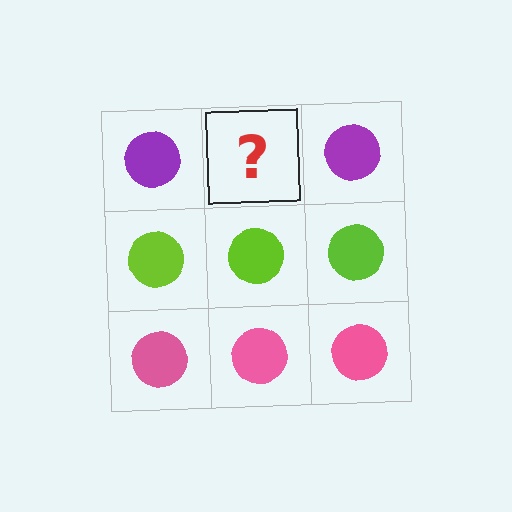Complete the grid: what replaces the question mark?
The question mark should be replaced with a purple circle.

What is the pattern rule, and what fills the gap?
The rule is that each row has a consistent color. The gap should be filled with a purple circle.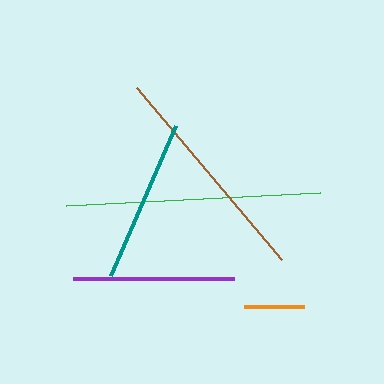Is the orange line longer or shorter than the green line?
The green line is longer than the orange line.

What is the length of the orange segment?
The orange segment is approximately 60 pixels long.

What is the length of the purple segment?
The purple segment is approximately 161 pixels long.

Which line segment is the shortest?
The orange line is the shortest at approximately 60 pixels.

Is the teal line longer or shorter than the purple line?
The teal line is longer than the purple line.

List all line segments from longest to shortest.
From longest to shortest: green, brown, teal, purple, orange.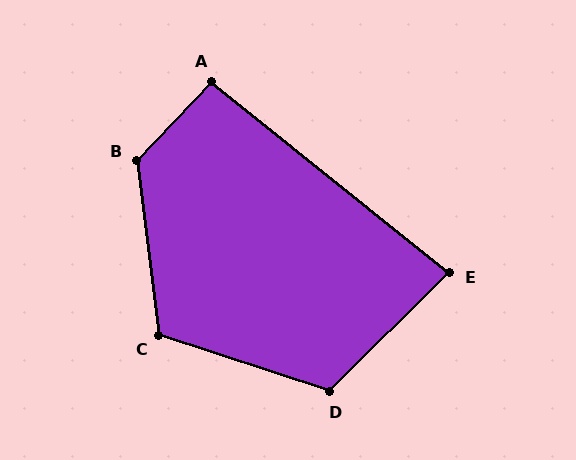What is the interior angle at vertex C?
Approximately 116 degrees (obtuse).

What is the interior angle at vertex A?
Approximately 95 degrees (approximately right).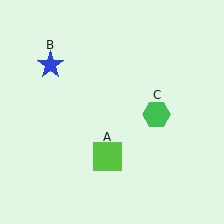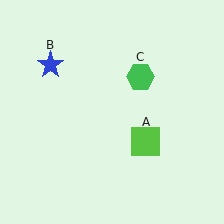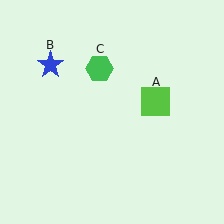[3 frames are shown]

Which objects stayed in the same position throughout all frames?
Blue star (object B) remained stationary.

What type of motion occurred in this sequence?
The lime square (object A), green hexagon (object C) rotated counterclockwise around the center of the scene.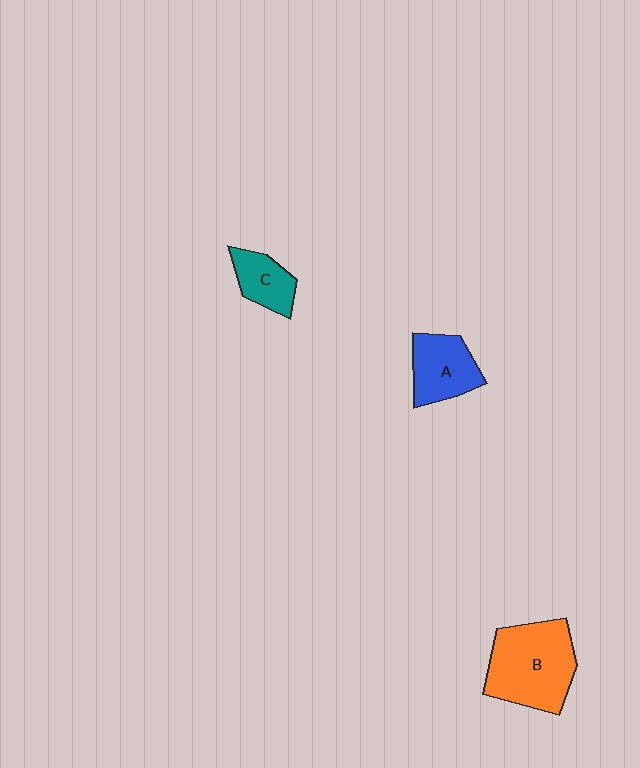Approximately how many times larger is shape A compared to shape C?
Approximately 1.4 times.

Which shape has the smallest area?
Shape C (teal).